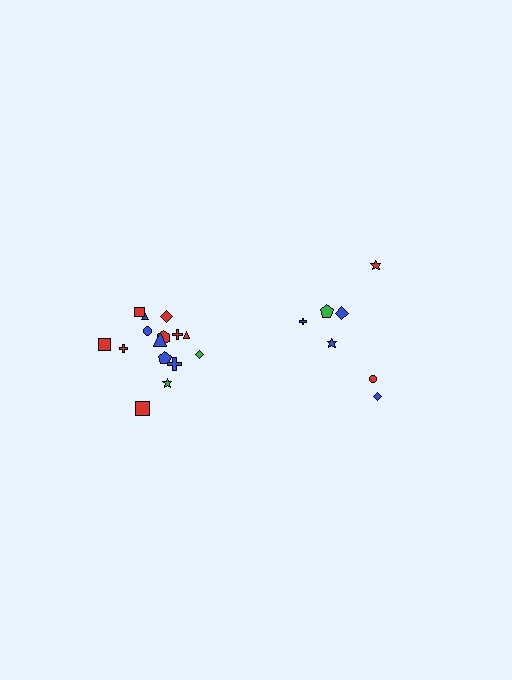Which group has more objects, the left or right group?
The left group.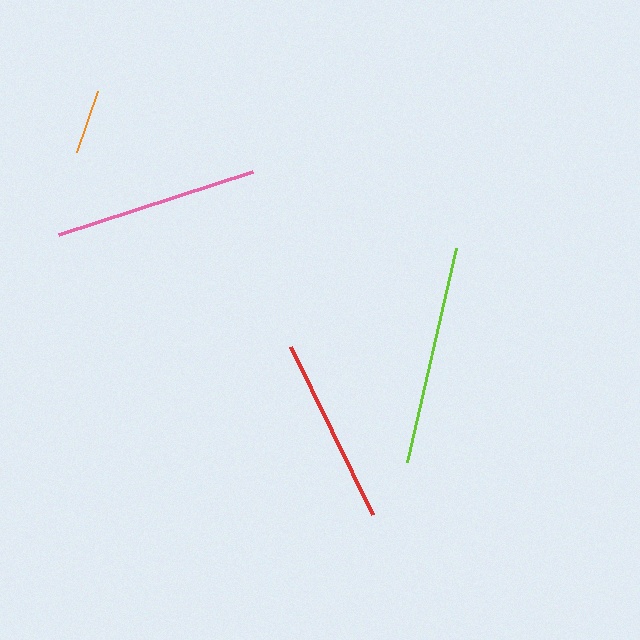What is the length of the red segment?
The red segment is approximately 187 pixels long.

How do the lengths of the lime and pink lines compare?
The lime and pink lines are approximately the same length.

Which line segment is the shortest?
The orange line is the shortest at approximately 65 pixels.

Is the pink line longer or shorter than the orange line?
The pink line is longer than the orange line.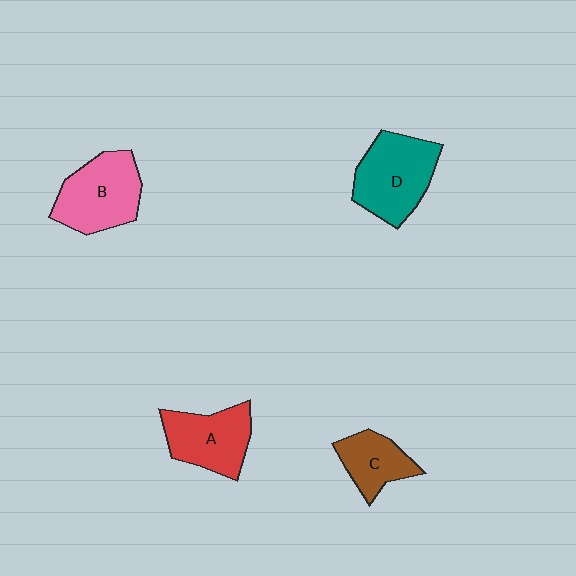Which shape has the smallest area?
Shape C (brown).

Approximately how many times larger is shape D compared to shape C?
Approximately 1.6 times.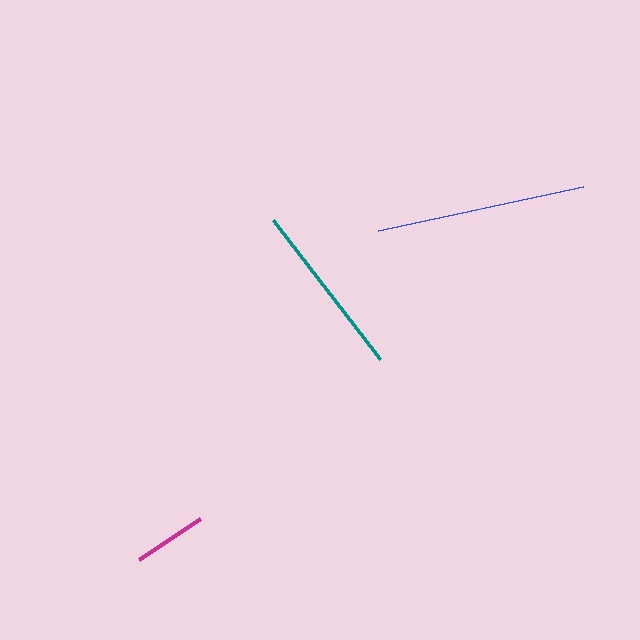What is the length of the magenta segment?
The magenta segment is approximately 73 pixels long.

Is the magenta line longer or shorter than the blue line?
The blue line is longer than the magenta line.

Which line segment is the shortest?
The magenta line is the shortest at approximately 73 pixels.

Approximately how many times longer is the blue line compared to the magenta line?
The blue line is approximately 2.9 times the length of the magenta line.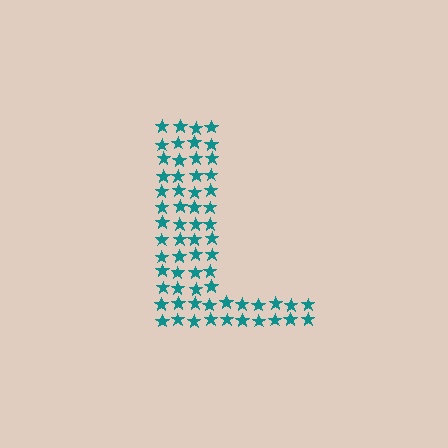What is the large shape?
The large shape is the letter L.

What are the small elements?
The small elements are stars.